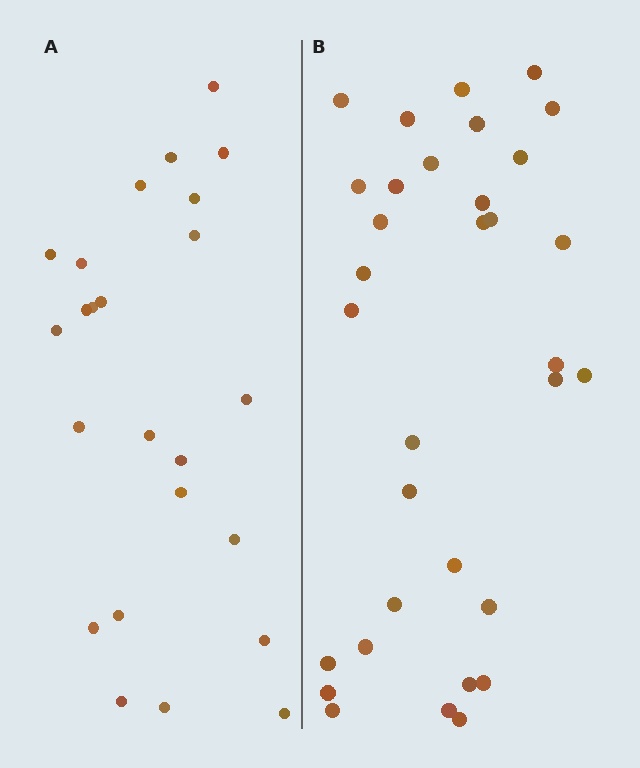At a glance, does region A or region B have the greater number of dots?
Region B (the right region) has more dots.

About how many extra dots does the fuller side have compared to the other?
Region B has roughly 8 or so more dots than region A.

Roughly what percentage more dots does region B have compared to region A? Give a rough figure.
About 40% more.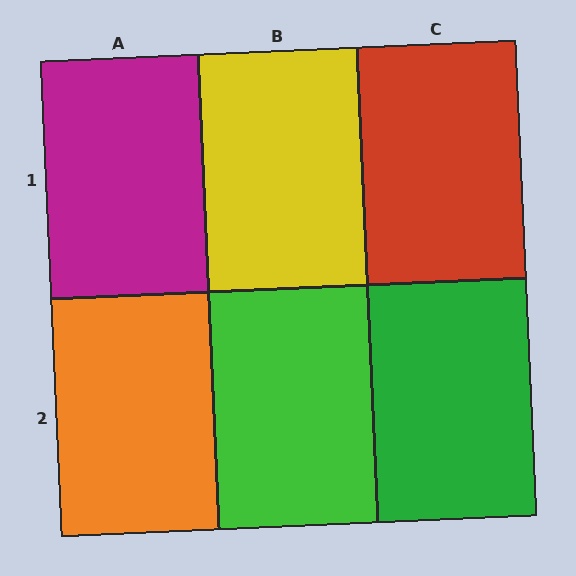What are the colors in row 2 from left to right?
Orange, green, green.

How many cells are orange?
1 cell is orange.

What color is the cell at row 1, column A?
Magenta.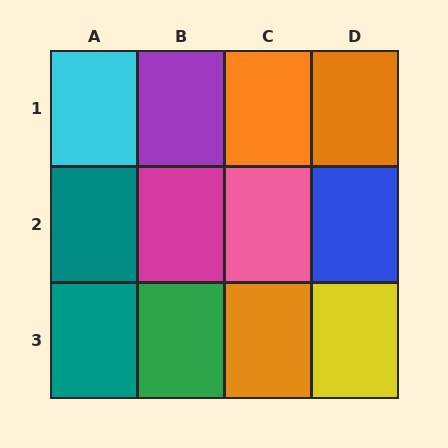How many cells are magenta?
1 cell is magenta.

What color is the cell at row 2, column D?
Blue.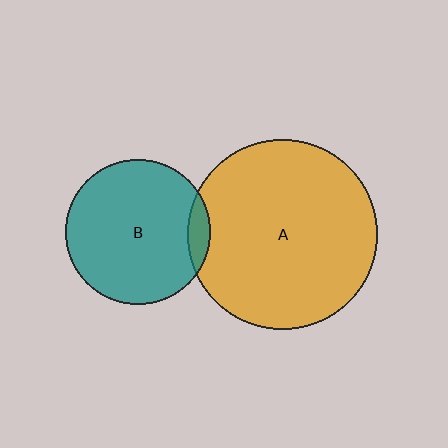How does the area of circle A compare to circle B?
Approximately 1.7 times.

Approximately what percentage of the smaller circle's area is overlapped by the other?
Approximately 10%.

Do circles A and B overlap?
Yes.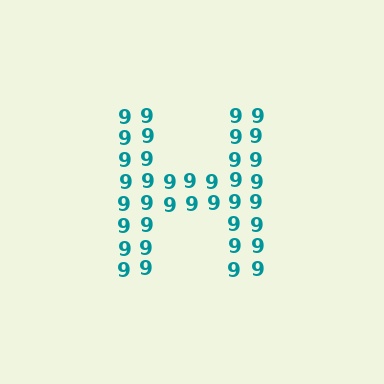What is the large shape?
The large shape is the letter H.